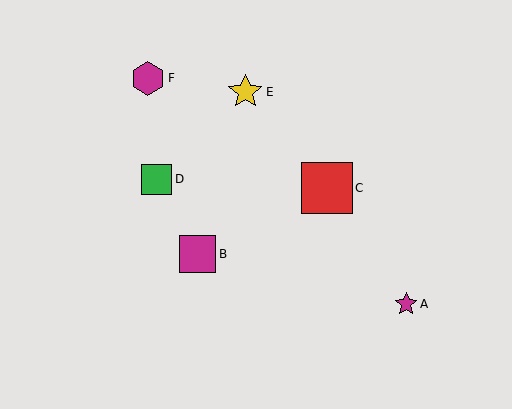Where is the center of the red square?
The center of the red square is at (327, 188).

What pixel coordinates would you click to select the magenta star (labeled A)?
Click at (406, 304) to select the magenta star A.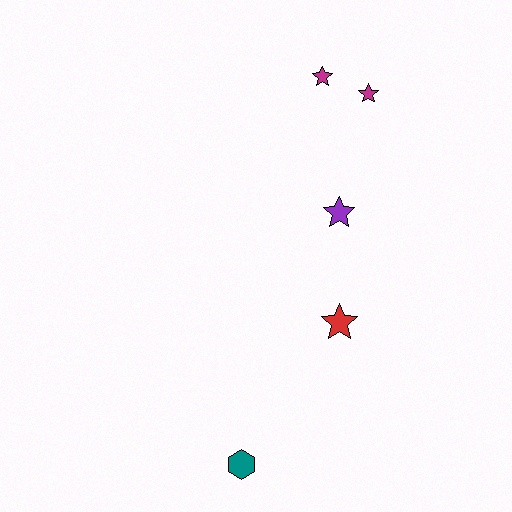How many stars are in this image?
There are 4 stars.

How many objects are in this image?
There are 5 objects.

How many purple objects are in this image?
There is 1 purple object.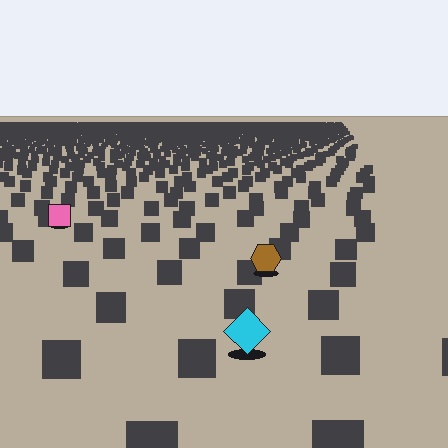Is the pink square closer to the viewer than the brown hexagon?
No. The brown hexagon is closer — you can tell from the texture gradient: the ground texture is coarser near it.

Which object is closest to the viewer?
The cyan diamond is closest. The texture marks near it are larger and more spread out.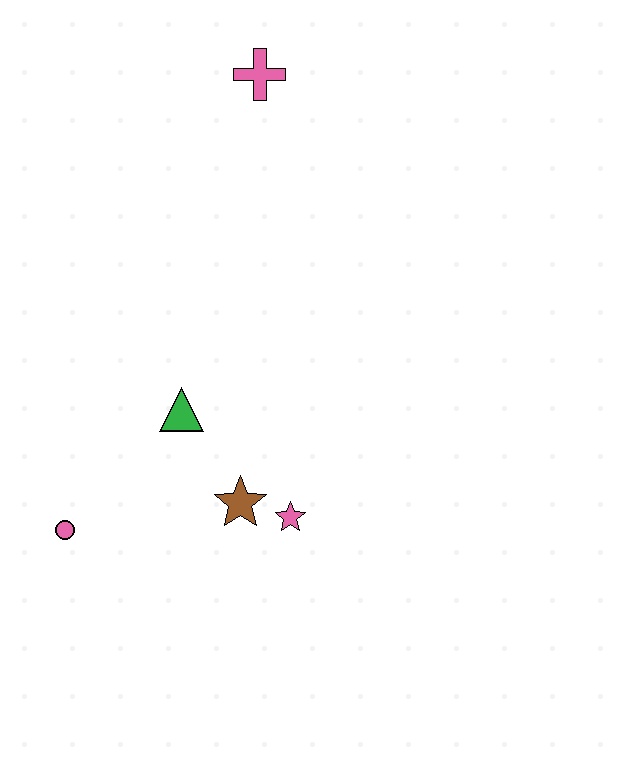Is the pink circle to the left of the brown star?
Yes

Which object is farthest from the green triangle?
The pink cross is farthest from the green triangle.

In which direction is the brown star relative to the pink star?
The brown star is to the left of the pink star.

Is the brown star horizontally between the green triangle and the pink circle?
No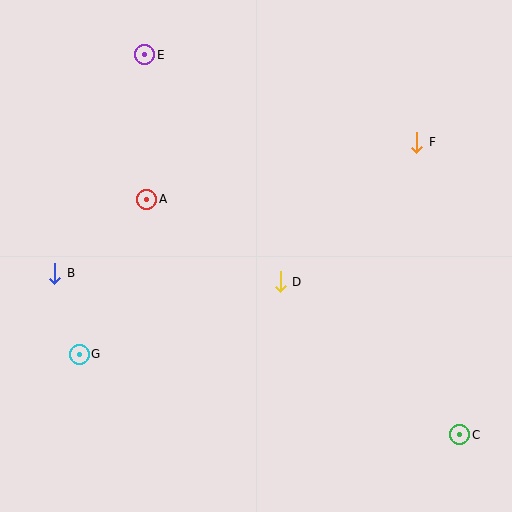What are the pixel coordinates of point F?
Point F is at (417, 142).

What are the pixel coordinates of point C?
Point C is at (460, 435).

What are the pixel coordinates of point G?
Point G is at (79, 354).